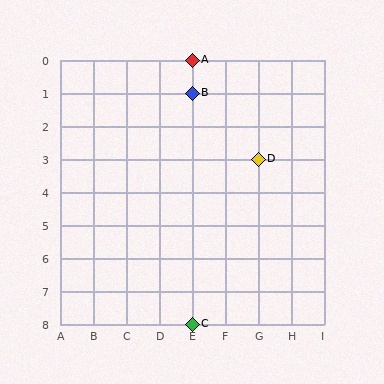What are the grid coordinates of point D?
Point D is at grid coordinates (G, 3).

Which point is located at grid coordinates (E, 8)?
Point C is at (E, 8).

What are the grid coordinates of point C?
Point C is at grid coordinates (E, 8).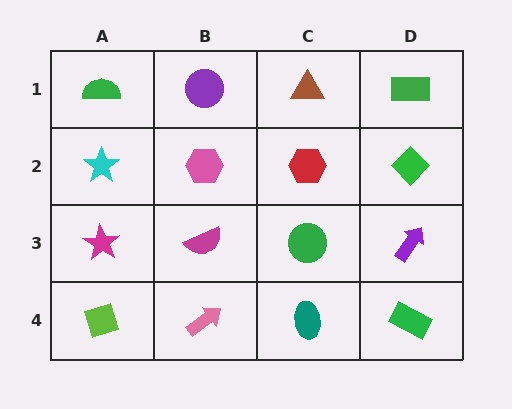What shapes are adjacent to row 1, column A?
A cyan star (row 2, column A), a purple circle (row 1, column B).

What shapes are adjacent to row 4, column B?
A magenta semicircle (row 3, column B), a lime diamond (row 4, column A), a teal ellipse (row 4, column C).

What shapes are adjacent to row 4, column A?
A magenta star (row 3, column A), a pink arrow (row 4, column B).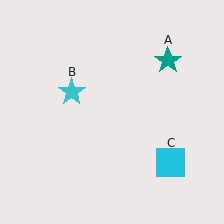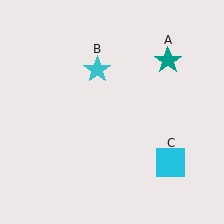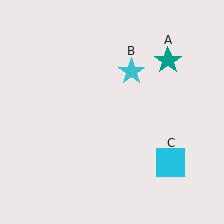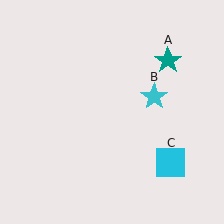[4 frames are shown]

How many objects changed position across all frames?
1 object changed position: cyan star (object B).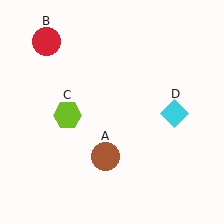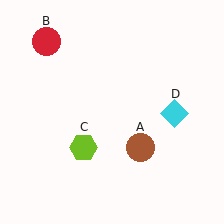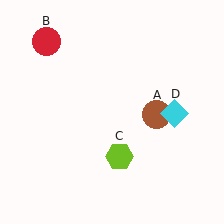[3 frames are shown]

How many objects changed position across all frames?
2 objects changed position: brown circle (object A), lime hexagon (object C).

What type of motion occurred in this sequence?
The brown circle (object A), lime hexagon (object C) rotated counterclockwise around the center of the scene.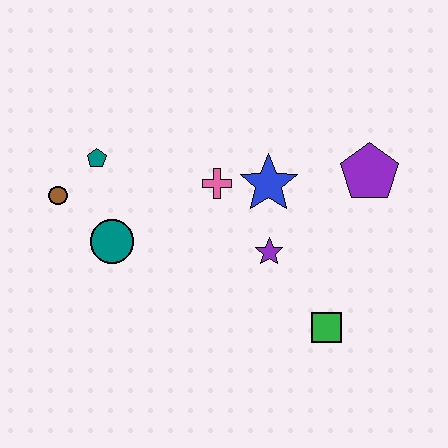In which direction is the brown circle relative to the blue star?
The brown circle is to the left of the blue star.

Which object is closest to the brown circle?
The teal pentagon is closest to the brown circle.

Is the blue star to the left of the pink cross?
No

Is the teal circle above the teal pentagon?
No